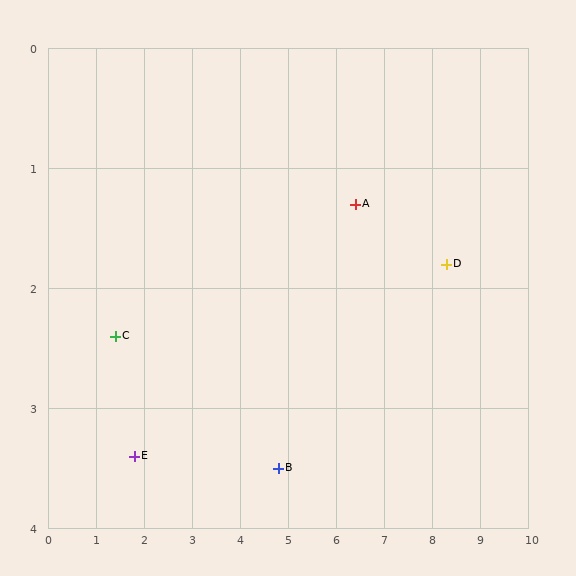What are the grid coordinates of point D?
Point D is at approximately (8.3, 1.8).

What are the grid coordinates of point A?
Point A is at approximately (6.4, 1.3).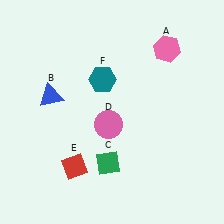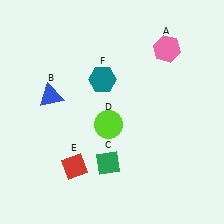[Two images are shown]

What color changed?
The circle (D) changed from pink in Image 1 to lime in Image 2.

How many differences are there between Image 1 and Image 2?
There is 1 difference between the two images.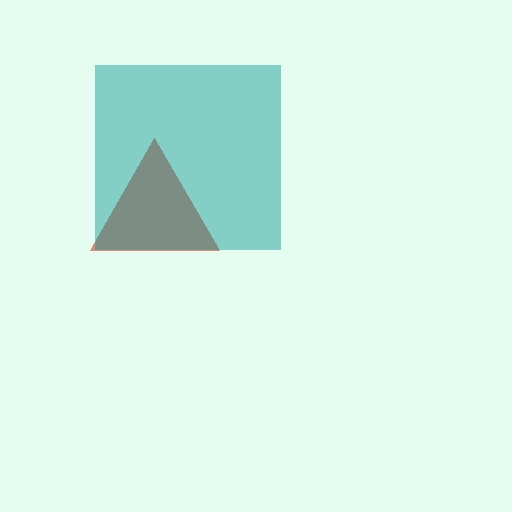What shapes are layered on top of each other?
The layered shapes are: a red triangle, a teal square.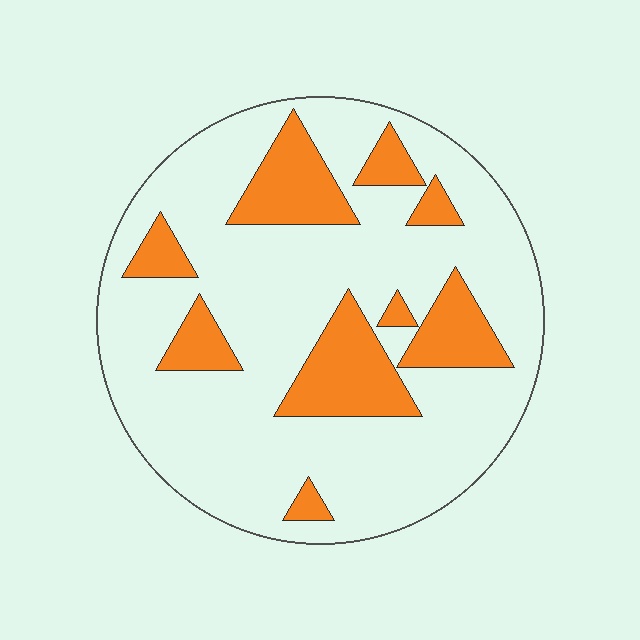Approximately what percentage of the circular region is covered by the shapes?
Approximately 25%.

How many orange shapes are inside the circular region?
9.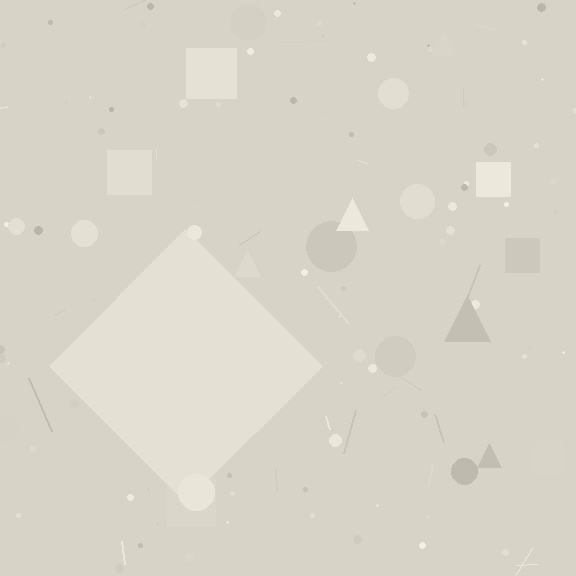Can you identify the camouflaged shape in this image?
The camouflaged shape is a diamond.